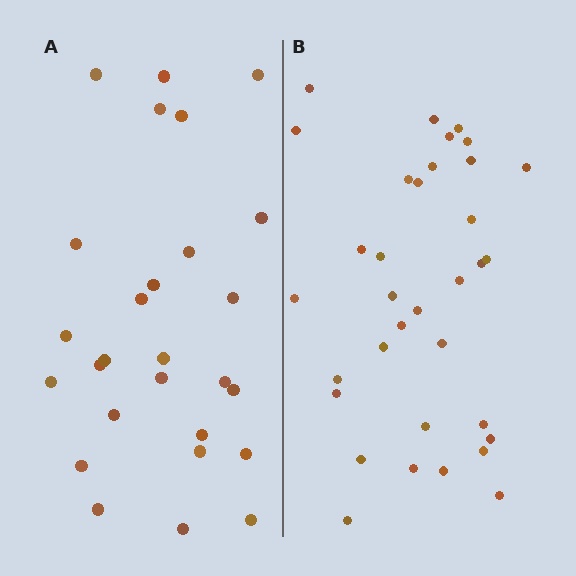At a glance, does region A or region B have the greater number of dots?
Region B (the right region) has more dots.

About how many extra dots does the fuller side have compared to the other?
Region B has roughly 8 or so more dots than region A.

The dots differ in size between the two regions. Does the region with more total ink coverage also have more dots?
No. Region A has more total ink coverage because its dots are larger, but region B actually contains more individual dots. Total area can be misleading — the number of items is what matters here.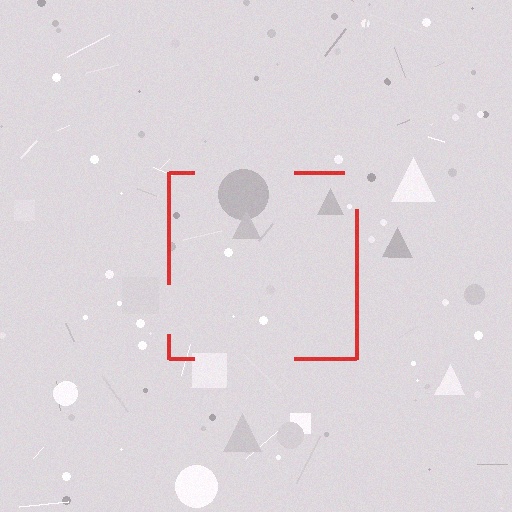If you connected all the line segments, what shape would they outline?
They would outline a square.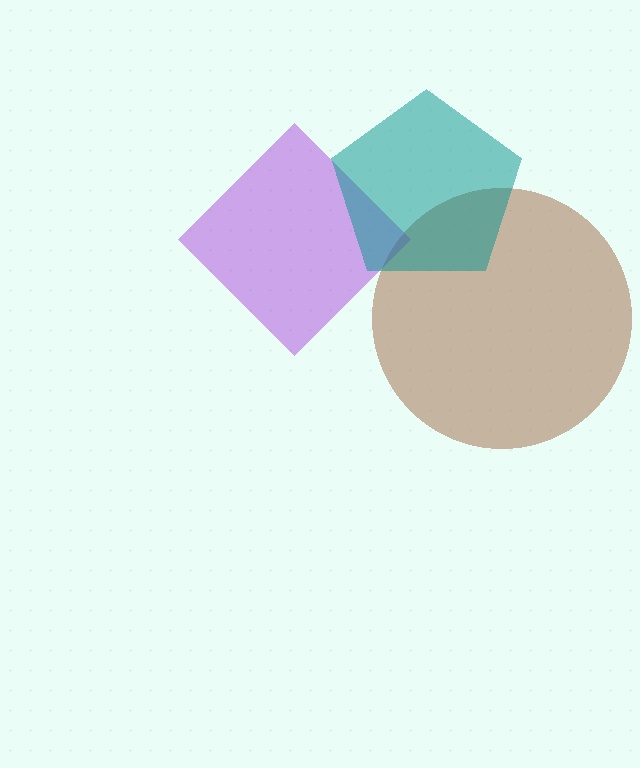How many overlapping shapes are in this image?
There are 3 overlapping shapes in the image.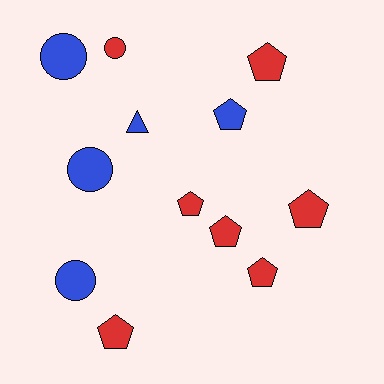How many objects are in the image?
There are 12 objects.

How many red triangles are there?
There are no red triangles.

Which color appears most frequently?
Red, with 7 objects.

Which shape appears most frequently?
Pentagon, with 7 objects.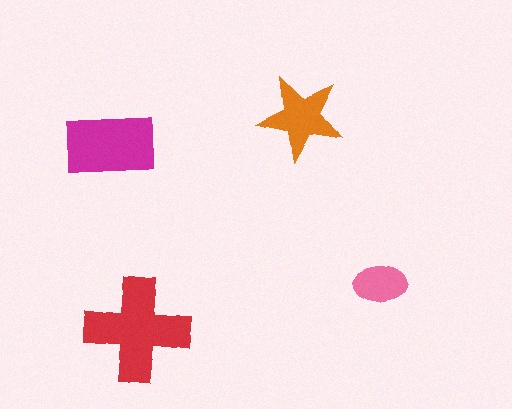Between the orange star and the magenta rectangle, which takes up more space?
The magenta rectangle.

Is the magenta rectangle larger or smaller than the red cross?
Smaller.